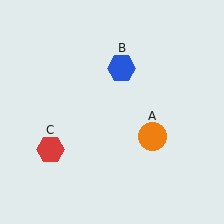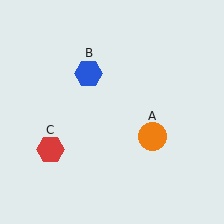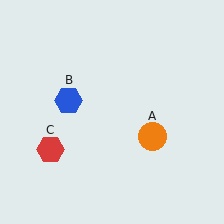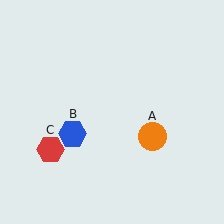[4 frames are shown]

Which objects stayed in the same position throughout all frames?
Orange circle (object A) and red hexagon (object C) remained stationary.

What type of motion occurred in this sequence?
The blue hexagon (object B) rotated counterclockwise around the center of the scene.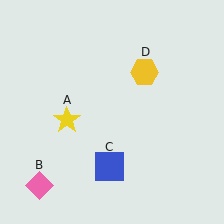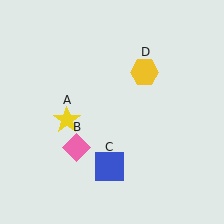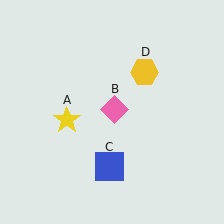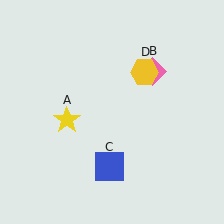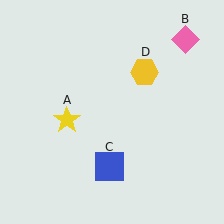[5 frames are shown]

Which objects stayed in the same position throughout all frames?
Yellow star (object A) and blue square (object C) and yellow hexagon (object D) remained stationary.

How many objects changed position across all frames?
1 object changed position: pink diamond (object B).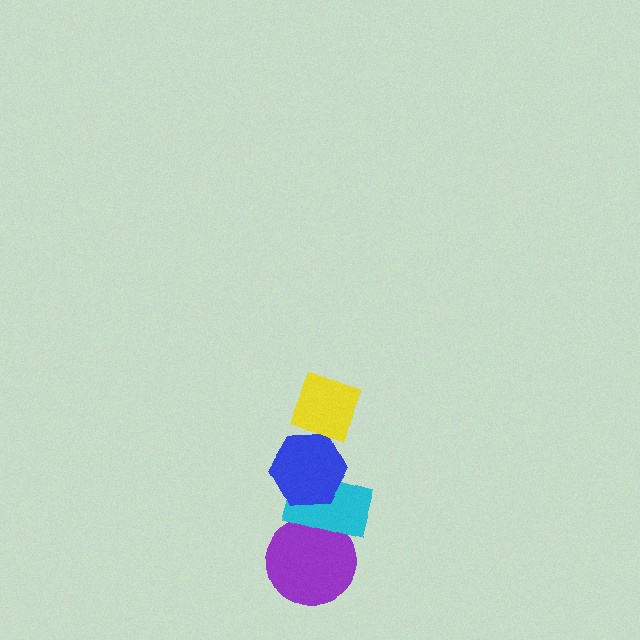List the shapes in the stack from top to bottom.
From top to bottom: the yellow diamond, the blue hexagon, the cyan rectangle, the purple circle.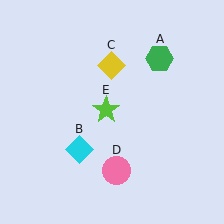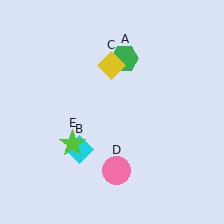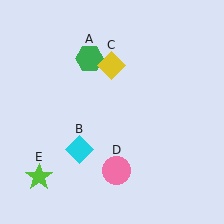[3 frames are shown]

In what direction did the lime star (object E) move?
The lime star (object E) moved down and to the left.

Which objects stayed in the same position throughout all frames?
Cyan diamond (object B) and yellow diamond (object C) and pink circle (object D) remained stationary.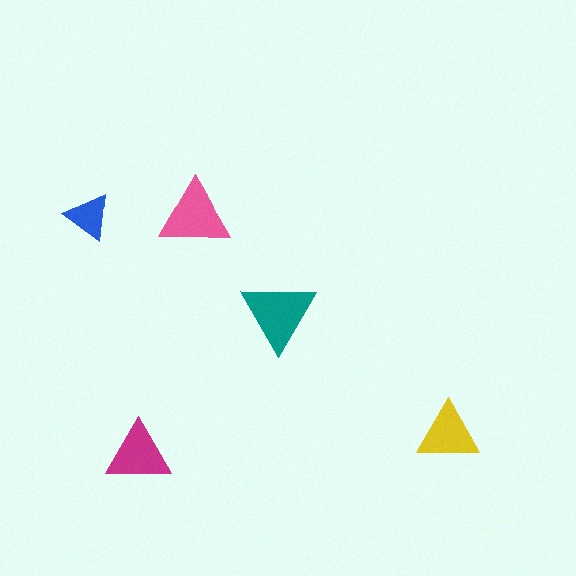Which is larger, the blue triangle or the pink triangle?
The pink one.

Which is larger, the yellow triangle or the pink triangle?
The pink one.